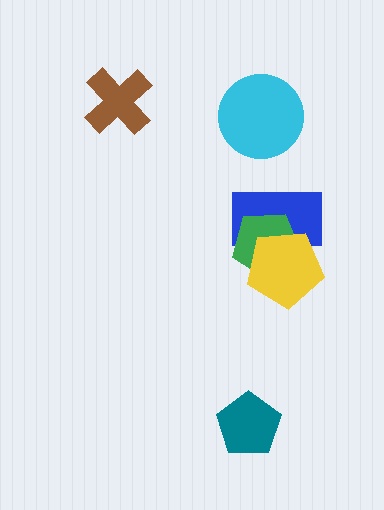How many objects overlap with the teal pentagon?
0 objects overlap with the teal pentagon.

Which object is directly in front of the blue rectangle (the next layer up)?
The green pentagon is directly in front of the blue rectangle.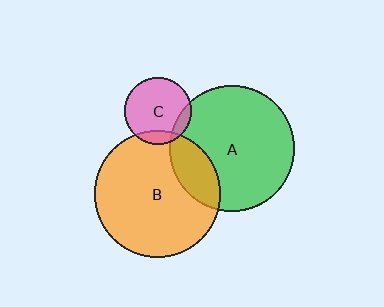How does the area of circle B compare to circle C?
Approximately 3.5 times.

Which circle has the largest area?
Circle B (orange).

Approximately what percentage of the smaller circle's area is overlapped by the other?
Approximately 20%.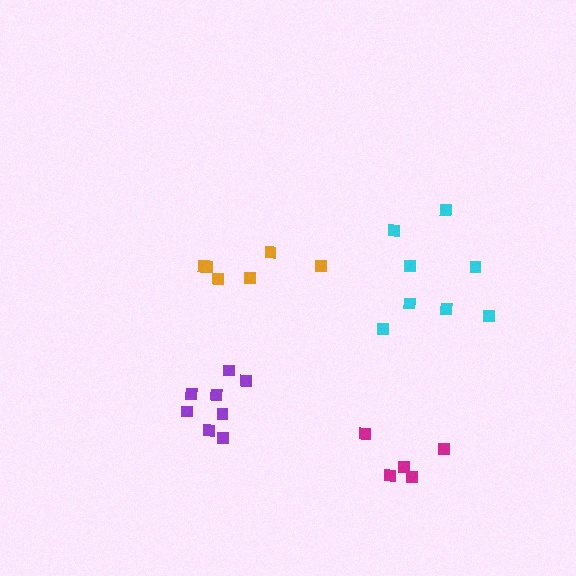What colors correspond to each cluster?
The clusters are colored: orange, cyan, purple, magenta.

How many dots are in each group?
Group 1: 6 dots, Group 2: 8 dots, Group 3: 8 dots, Group 4: 5 dots (27 total).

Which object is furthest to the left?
The purple cluster is leftmost.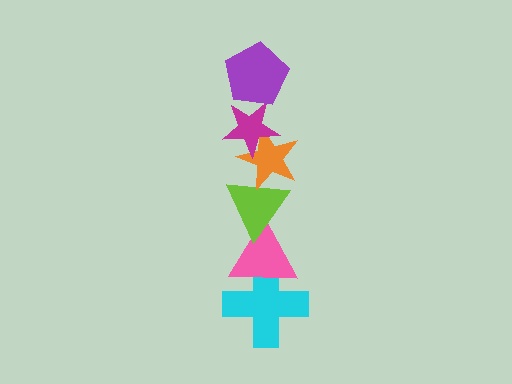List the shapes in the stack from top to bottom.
From top to bottom: the purple pentagon, the magenta star, the orange star, the lime triangle, the pink triangle, the cyan cross.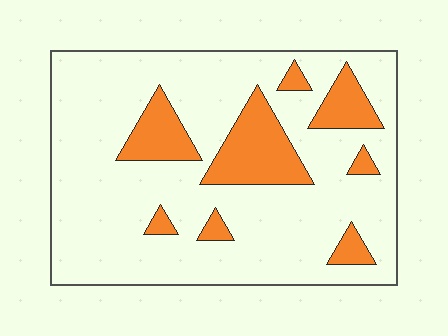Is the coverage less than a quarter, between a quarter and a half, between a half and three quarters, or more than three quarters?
Less than a quarter.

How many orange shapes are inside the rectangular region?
8.